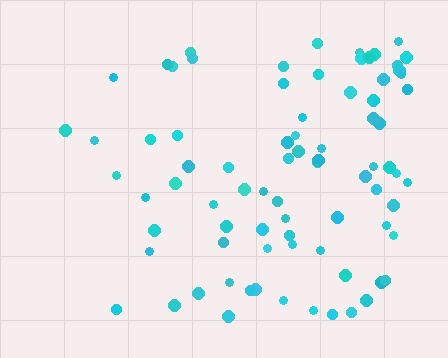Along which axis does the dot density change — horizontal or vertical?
Horizontal.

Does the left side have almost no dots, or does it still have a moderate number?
Still a moderate number, just noticeably fewer than the right.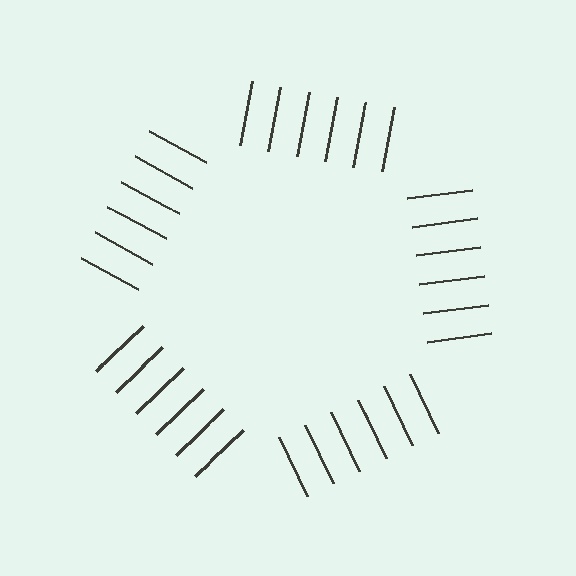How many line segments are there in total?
30 — 6 along each of the 5 edges.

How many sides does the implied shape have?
5 sides — the line-ends trace a pentagon.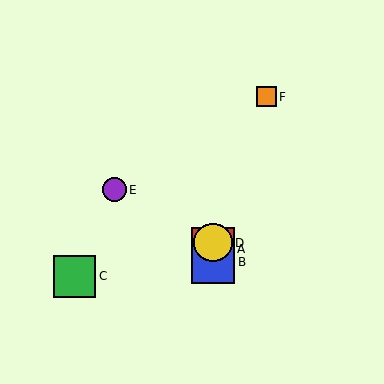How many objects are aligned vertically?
3 objects (A, B, D) are aligned vertically.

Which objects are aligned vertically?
Objects A, B, D are aligned vertically.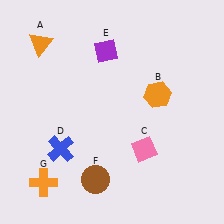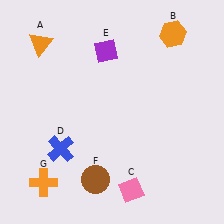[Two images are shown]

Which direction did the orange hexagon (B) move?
The orange hexagon (B) moved up.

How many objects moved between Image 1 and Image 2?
2 objects moved between the two images.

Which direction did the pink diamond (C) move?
The pink diamond (C) moved down.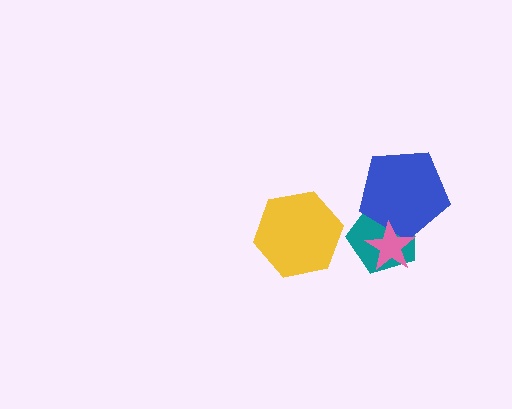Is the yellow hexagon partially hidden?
No, no other shape covers it.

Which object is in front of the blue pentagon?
The pink star is in front of the blue pentagon.